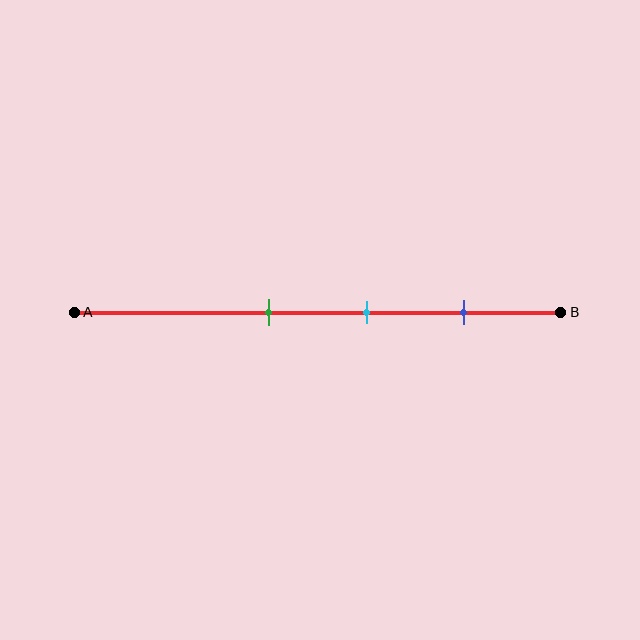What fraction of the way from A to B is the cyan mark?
The cyan mark is approximately 60% (0.6) of the way from A to B.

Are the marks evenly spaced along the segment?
Yes, the marks are approximately evenly spaced.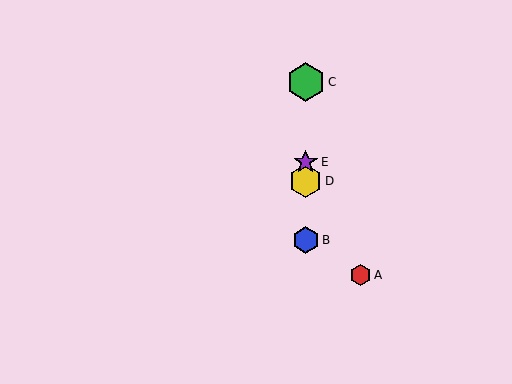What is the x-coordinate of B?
Object B is at x≈306.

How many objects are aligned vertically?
4 objects (B, C, D, E) are aligned vertically.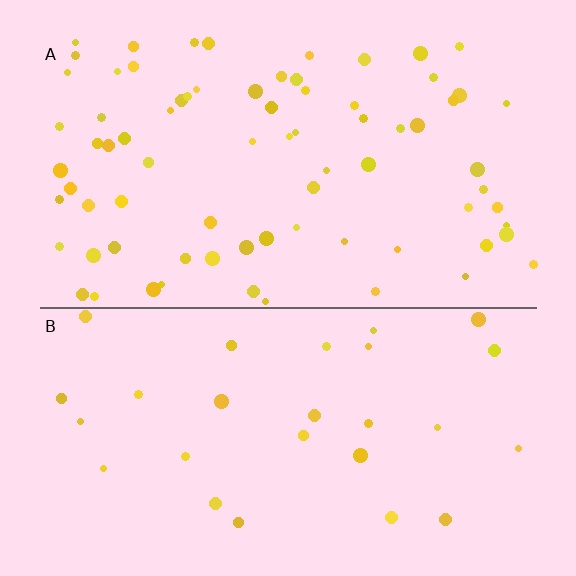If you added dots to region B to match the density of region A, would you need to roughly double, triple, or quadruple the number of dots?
Approximately triple.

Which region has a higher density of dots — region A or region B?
A (the top).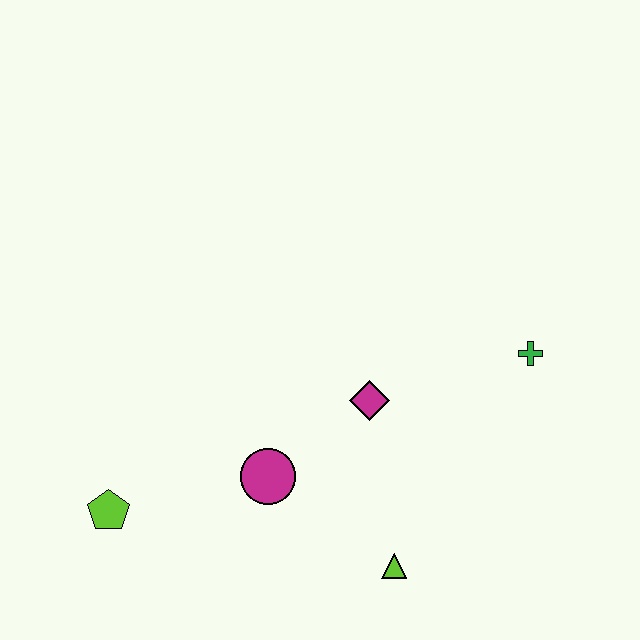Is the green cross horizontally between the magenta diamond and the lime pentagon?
No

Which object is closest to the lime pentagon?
The magenta circle is closest to the lime pentagon.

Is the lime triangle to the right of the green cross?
No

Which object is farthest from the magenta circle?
The green cross is farthest from the magenta circle.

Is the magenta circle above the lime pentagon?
Yes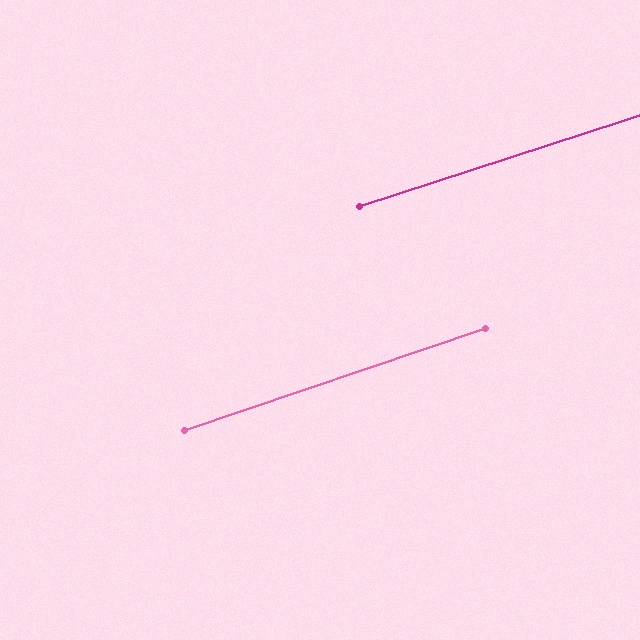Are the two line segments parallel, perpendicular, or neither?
Parallel — their directions differ by only 0.8°.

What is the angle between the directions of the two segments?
Approximately 1 degree.